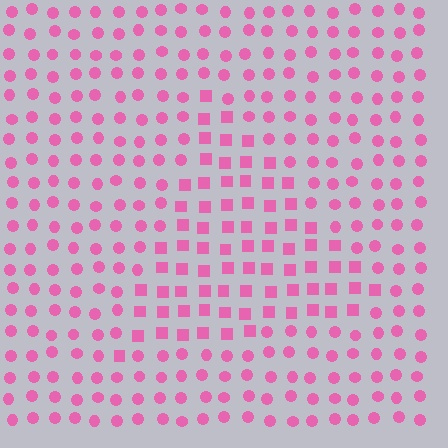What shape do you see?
I see a triangle.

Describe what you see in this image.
The image is filled with small pink elements arranged in a uniform grid. A triangle-shaped region contains squares, while the surrounding area contains circles. The boundary is defined purely by the change in element shape.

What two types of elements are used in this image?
The image uses squares inside the triangle region and circles outside it.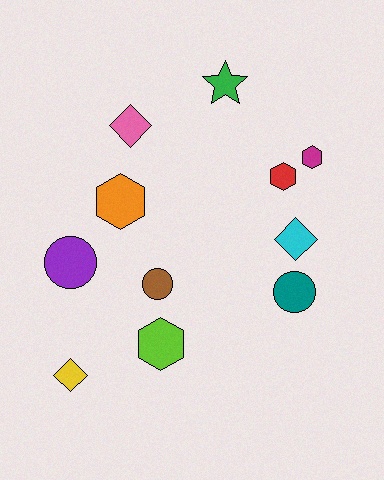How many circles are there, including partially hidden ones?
There are 3 circles.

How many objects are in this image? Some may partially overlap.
There are 11 objects.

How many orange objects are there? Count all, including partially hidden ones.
There is 1 orange object.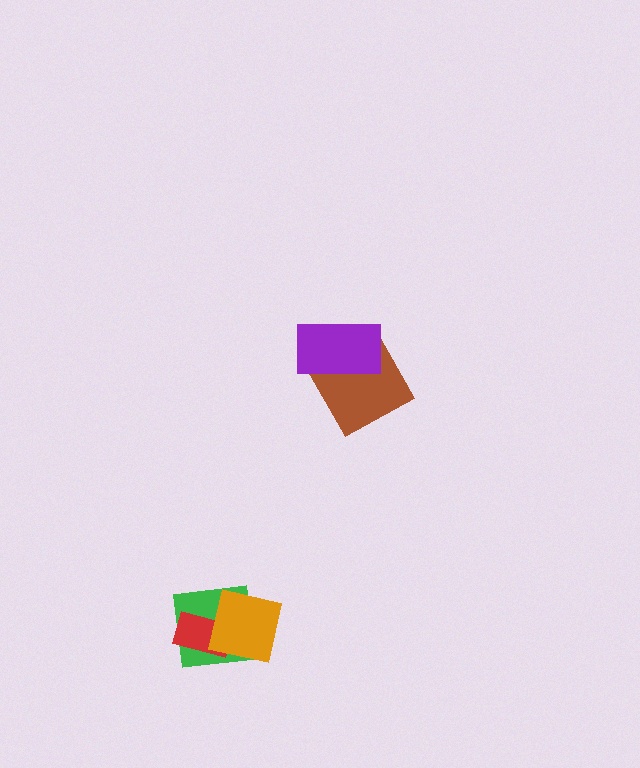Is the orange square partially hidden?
No, no other shape covers it.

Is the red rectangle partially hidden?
Yes, it is partially covered by another shape.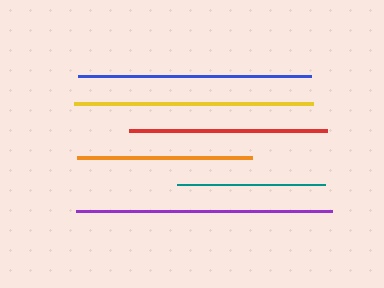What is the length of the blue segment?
The blue segment is approximately 234 pixels long.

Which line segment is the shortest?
The teal line is the shortest at approximately 148 pixels.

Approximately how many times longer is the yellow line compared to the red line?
The yellow line is approximately 1.2 times the length of the red line.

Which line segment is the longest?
The purple line is the longest at approximately 255 pixels.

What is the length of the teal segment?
The teal segment is approximately 148 pixels long.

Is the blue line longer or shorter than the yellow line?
The yellow line is longer than the blue line.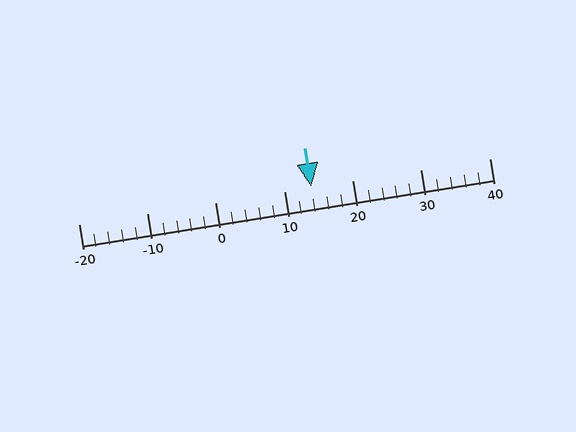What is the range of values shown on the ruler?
The ruler shows values from -20 to 40.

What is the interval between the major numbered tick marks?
The major tick marks are spaced 10 units apart.